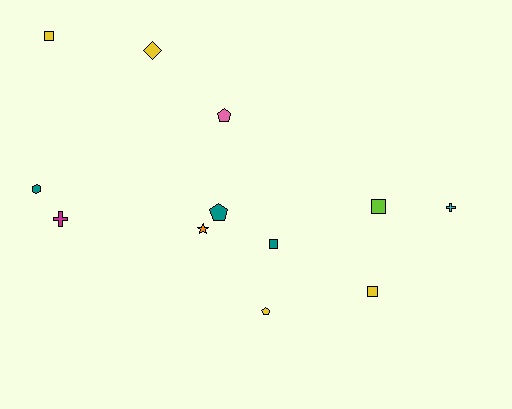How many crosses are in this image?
There are 2 crosses.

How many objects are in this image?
There are 12 objects.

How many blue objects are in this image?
There are no blue objects.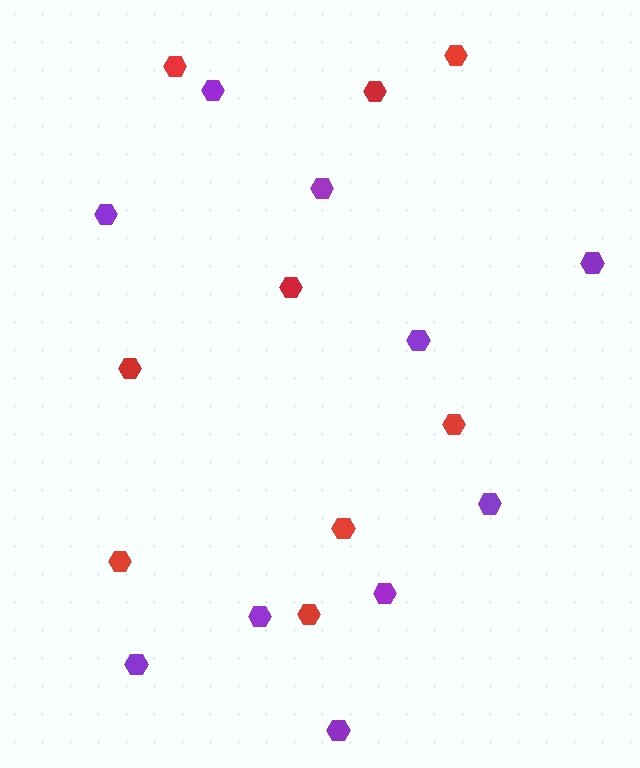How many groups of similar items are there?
There are 2 groups: one group of purple hexagons (10) and one group of red hexagons (9).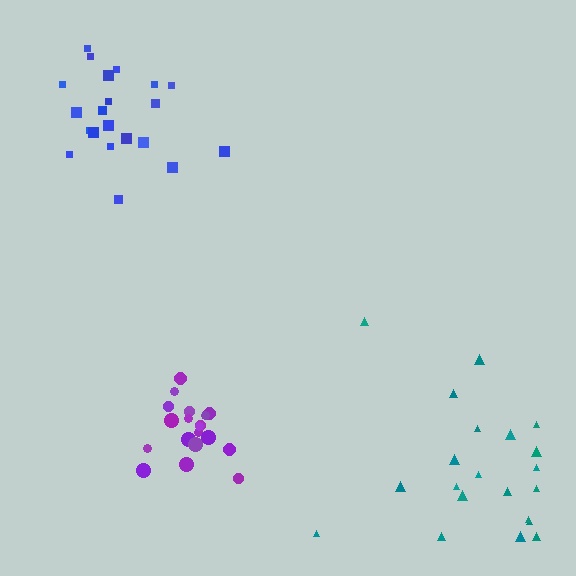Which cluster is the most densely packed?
Purple.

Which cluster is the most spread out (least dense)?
Teal.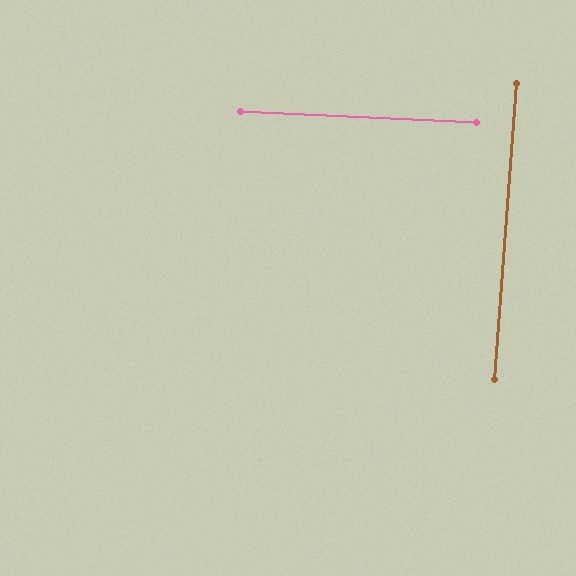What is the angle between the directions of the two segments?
Approximately 89 degrees.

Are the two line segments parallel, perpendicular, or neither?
Perpendicular — they meet at approximately 89°.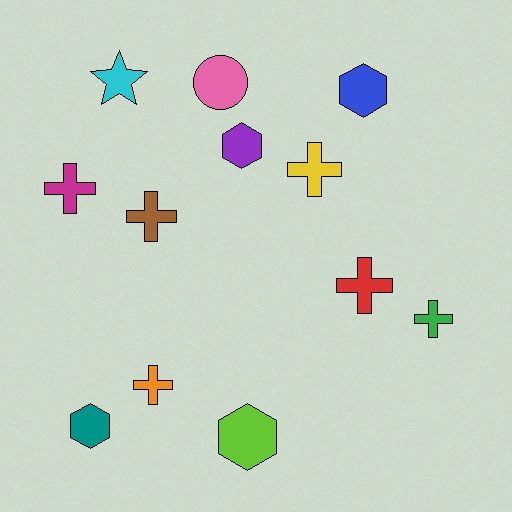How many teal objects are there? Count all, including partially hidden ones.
There is 1 teal object.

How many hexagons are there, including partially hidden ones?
There are 4 hexagons.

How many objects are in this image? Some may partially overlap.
There are 12 objects.